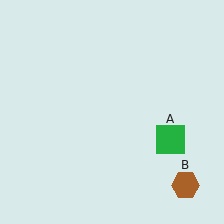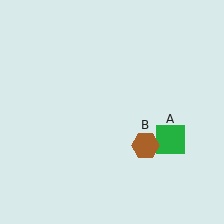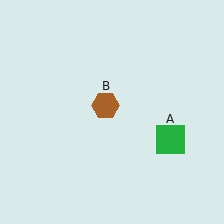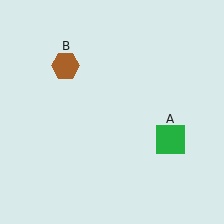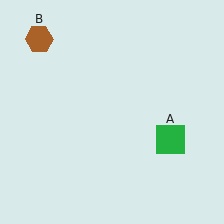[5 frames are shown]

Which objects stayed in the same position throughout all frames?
Green square (object A) remained stationary.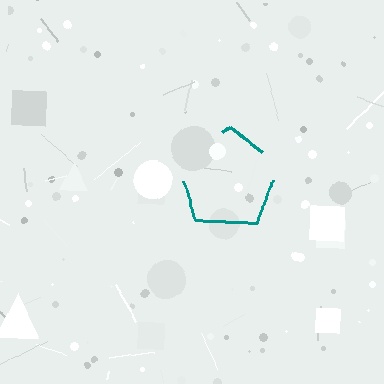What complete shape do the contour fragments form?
The contour fragments form a pentagon.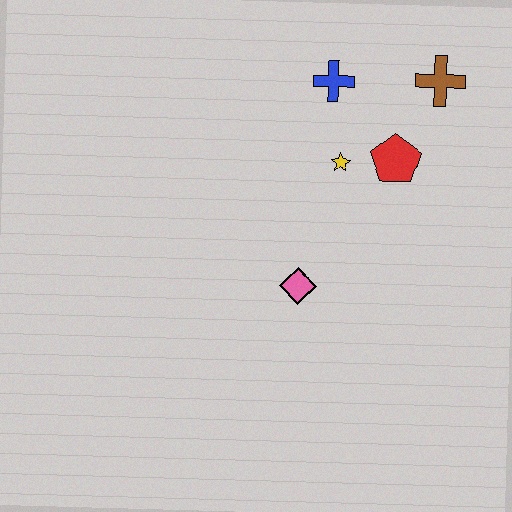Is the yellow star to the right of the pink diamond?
Yes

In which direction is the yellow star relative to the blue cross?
The yellow star is below the blue cross.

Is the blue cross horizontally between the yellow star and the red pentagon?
No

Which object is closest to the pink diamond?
The yellow star is closest to the pink diamond.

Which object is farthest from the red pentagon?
The pink diamond is farthest from the red pentagon.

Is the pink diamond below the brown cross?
Yes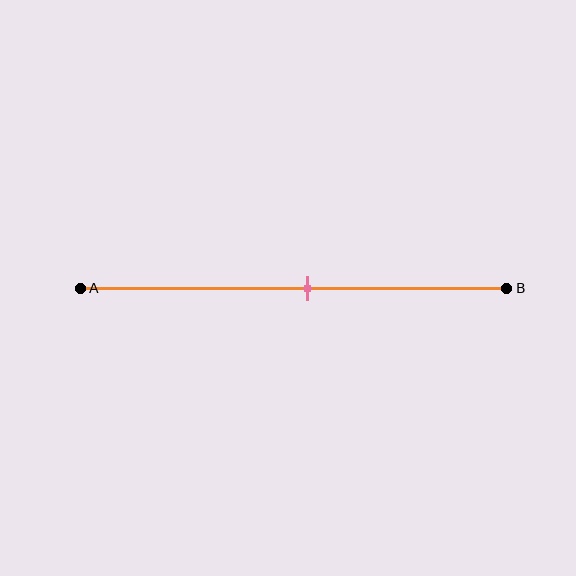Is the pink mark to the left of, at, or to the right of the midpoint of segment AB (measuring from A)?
The pink mark is to the right of the midpoint of segment AB.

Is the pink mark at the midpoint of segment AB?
No, the mark is at about 55% from A, not at the 50% midpoint.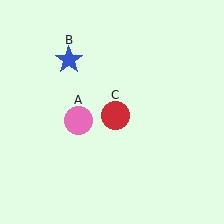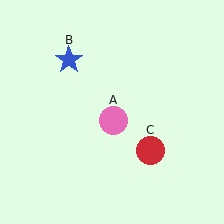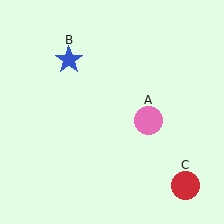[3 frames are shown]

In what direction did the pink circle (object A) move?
The pink circle (object A) moved right.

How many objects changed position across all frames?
2 objects changed position: pink circle (object A), red circle (object C).